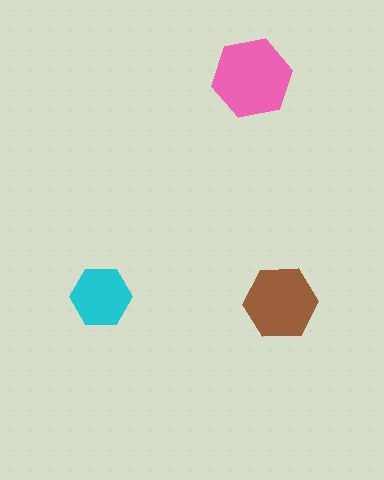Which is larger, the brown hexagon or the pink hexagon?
The pink one.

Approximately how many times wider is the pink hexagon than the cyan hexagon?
About 1.5 times wider.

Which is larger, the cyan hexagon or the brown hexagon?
The brown one.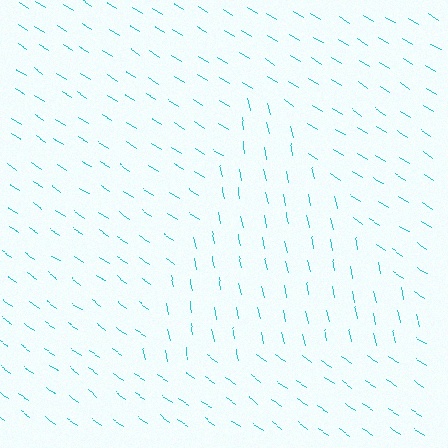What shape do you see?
I see a triangle.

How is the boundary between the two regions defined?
The boundary is defined purely by a change in line orientation (approximately 45 degrees difference). All lines are the same color and thickness.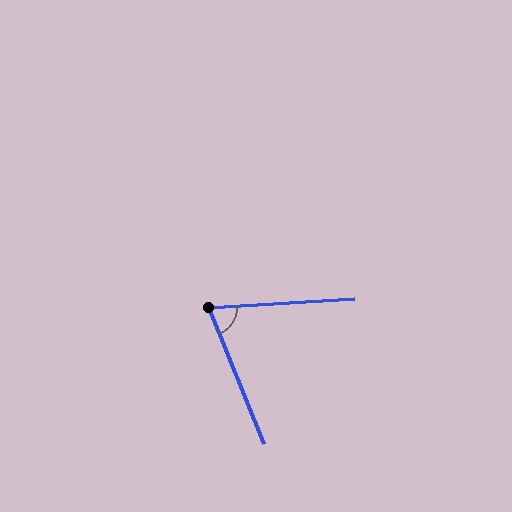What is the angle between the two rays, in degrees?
Approximately 71 degrees.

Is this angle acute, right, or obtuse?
It is acute.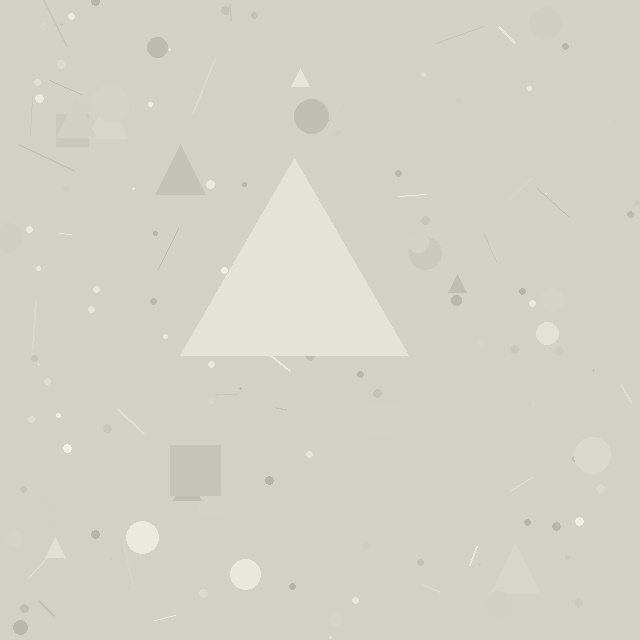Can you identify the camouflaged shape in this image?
The camouflaged shape is a triangle.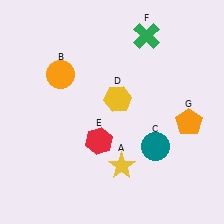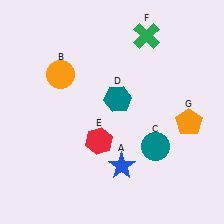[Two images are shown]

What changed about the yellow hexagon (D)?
In Image 1, D is yellow. In Image 2, it changed to teal.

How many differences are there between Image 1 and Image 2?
There are 2 differences between the two images.